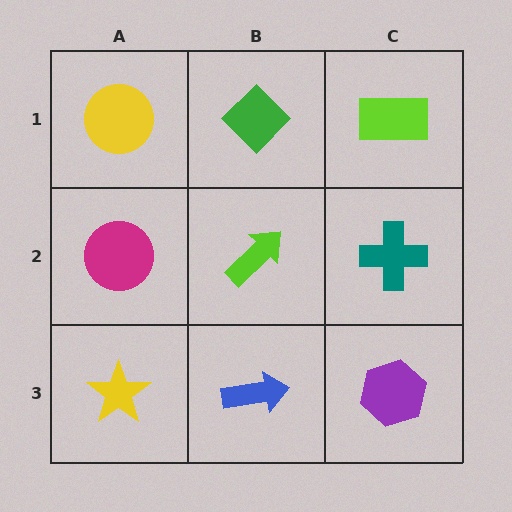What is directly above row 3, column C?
A teal cross.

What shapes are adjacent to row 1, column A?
A magenta circle (row 2, column A), a green diamond (row 1, column B).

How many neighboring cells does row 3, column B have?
3.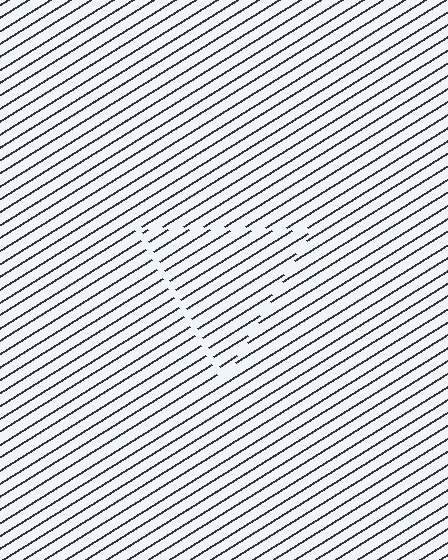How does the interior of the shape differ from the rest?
The interior of the shape contains the same grating, shifted by half a period — the contour is defined by the phase discontinuity where line-ends from the inner and outer gratings abut.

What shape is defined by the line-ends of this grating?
An illusory triangle. The interior of the shape contains the same grating, shifted by half a period — the contour is defined by the phase discontinuity where line-ends from the inner and outer gratings abut.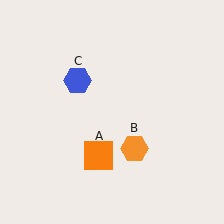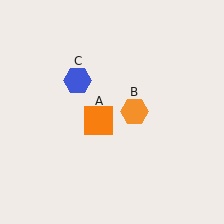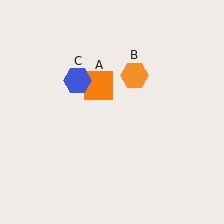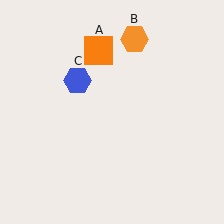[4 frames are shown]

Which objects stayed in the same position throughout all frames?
Blue hexagon (object C) remained stationary.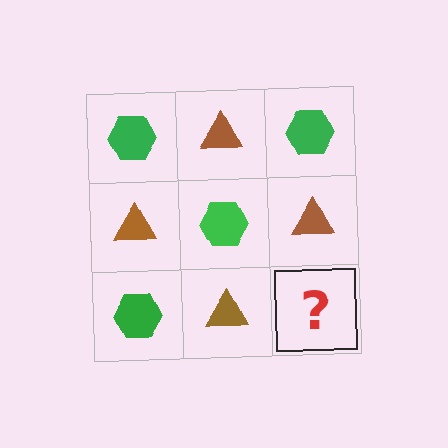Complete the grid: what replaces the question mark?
The question mark should be replaced with a green hexagon.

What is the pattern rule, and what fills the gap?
The rule is that it alternates green hexagon and brown triangle in a checkerboard pattern. The gap should be filled with a green hexagon.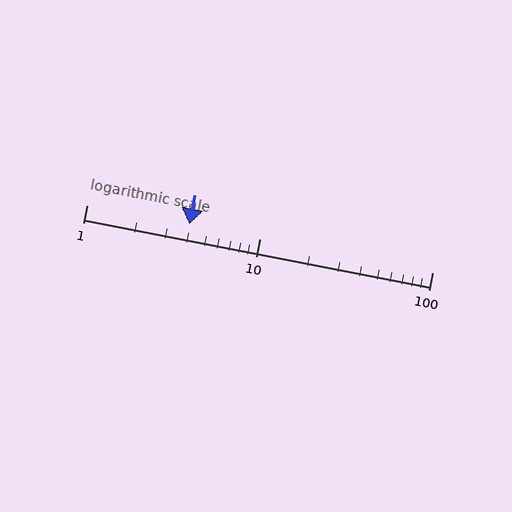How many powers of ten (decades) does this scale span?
The scale spans 2 decades, from 1 to 100.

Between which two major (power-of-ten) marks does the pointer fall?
The pointer is between 1 and 10.